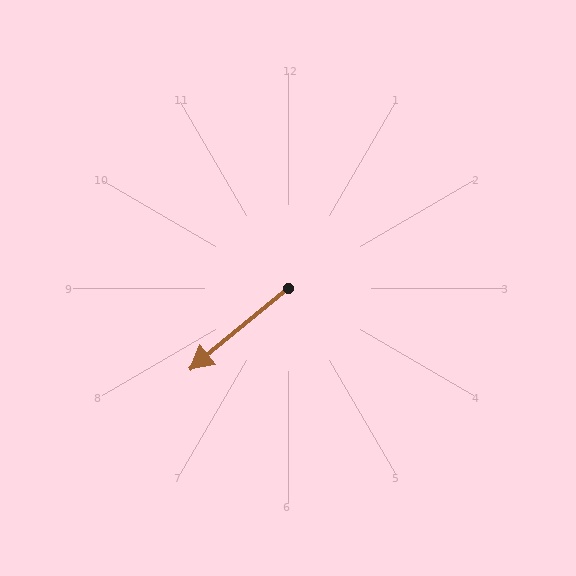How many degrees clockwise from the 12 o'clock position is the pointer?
Approximately 230 degrees.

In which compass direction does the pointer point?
Southwest.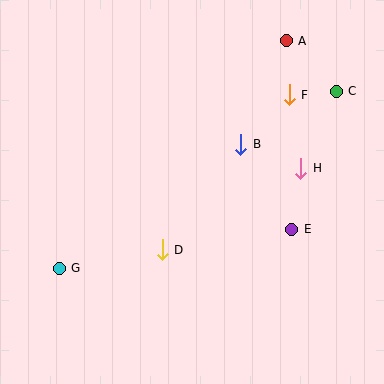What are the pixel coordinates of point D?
Point D is at (162, 250).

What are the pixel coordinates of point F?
Point F is at (289, 95).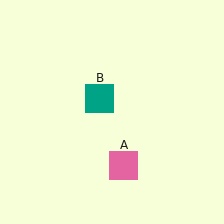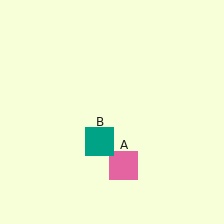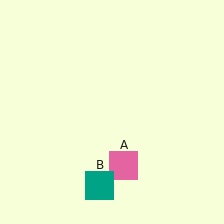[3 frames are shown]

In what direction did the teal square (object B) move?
The teal square (object B) moved down.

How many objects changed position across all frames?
1 object changed position: teal square (object B).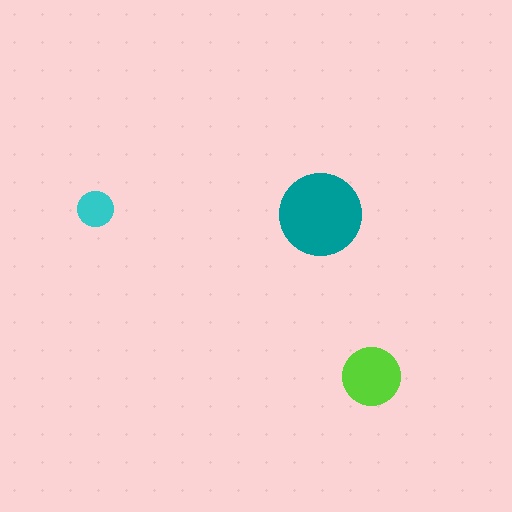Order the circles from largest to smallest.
the teal one, the lime one, the cyan one.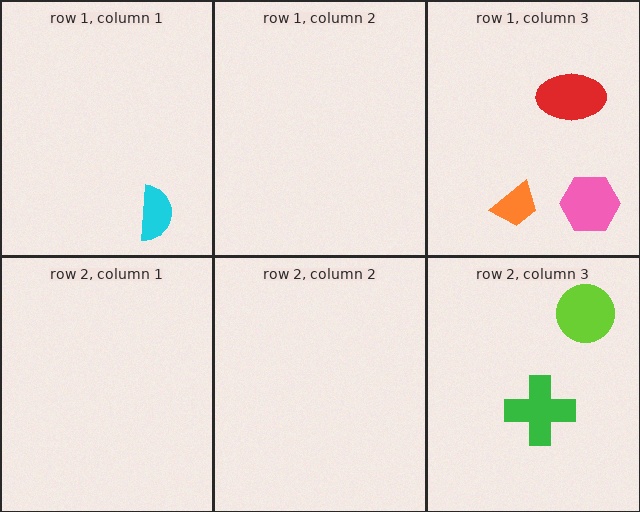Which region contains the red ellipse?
The row 1, column 3 region.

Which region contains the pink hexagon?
The row 1, column 3 region.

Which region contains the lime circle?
The row 2, column 3 region.